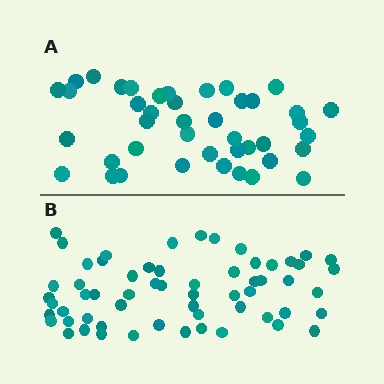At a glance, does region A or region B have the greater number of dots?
Region B (the bottom region) has more dots.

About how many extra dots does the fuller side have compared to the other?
Region B has approximately 20 more dots than region A.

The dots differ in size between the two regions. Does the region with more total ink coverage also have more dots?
No. Region A has more total ink coverage because its dots are larger, but region B actually contains more individual dots. Total area can be misleading — the number of items is what matters here.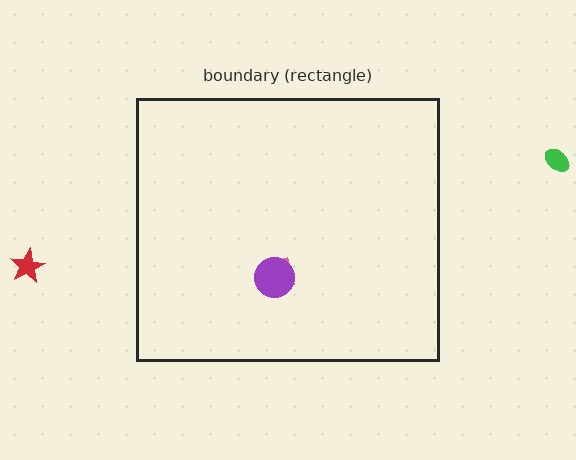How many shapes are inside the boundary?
2 inside, 2 outside.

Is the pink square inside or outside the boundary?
Inside.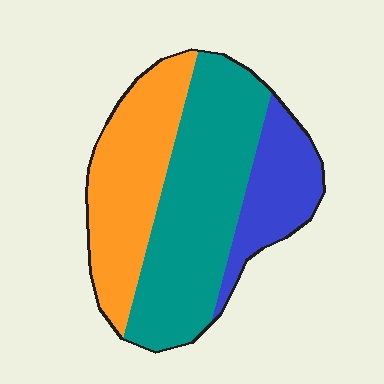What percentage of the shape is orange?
Orange covers about 35% of the shape.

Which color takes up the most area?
Teal, at roughly 45%.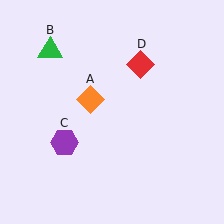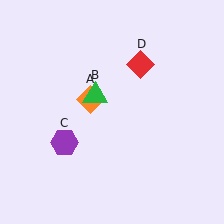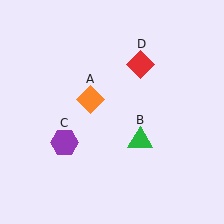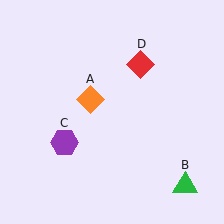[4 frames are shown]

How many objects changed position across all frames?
1 object changed position: green triangle (object B).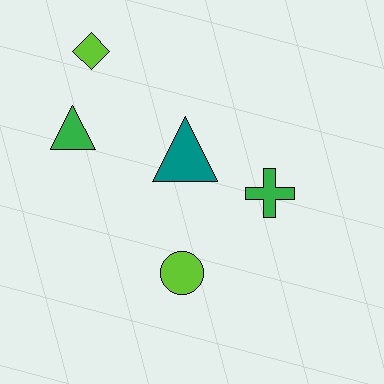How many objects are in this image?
There are 5 objects.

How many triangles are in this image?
There are 2 triangles.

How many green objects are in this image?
There are 2 green objects.